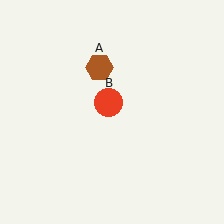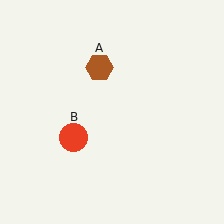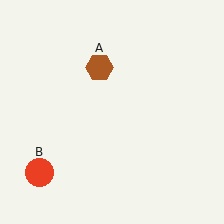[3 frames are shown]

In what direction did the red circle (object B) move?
The red circle (object B) moved down and to the left.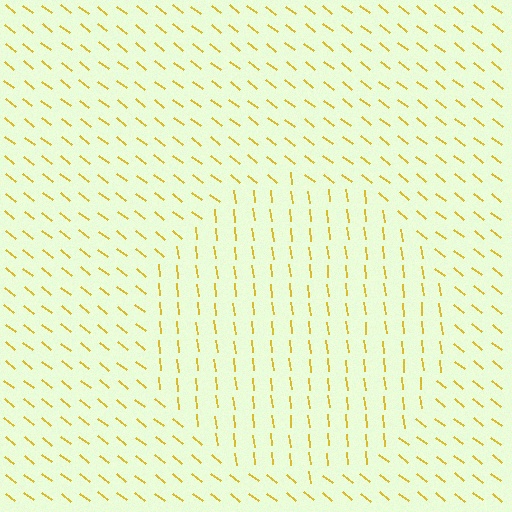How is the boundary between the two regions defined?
The boundary is defined purely by a change in line orientation (approximately 45 degrees difference). All lines are the same color and thickness.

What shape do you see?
I see a circle.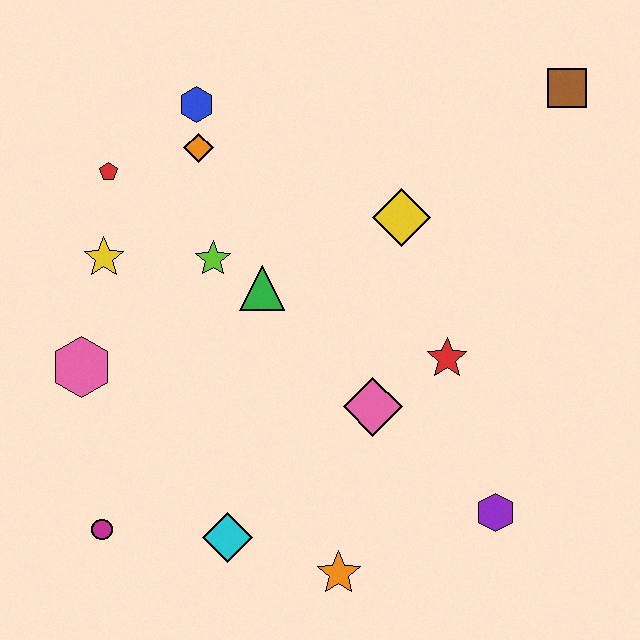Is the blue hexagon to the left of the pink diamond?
Yes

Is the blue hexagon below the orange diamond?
No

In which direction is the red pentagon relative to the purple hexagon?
The red pentagon is to the left of the purple hexagon.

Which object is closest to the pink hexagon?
The yellow star is closest to the pink hexagon.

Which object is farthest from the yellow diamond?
The magenta circle is farthest from the yellow diamond.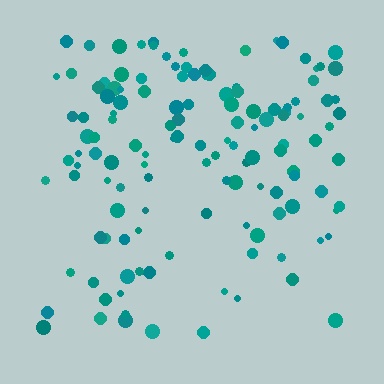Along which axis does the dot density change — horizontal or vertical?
Vertical.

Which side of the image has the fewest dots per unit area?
The bottom.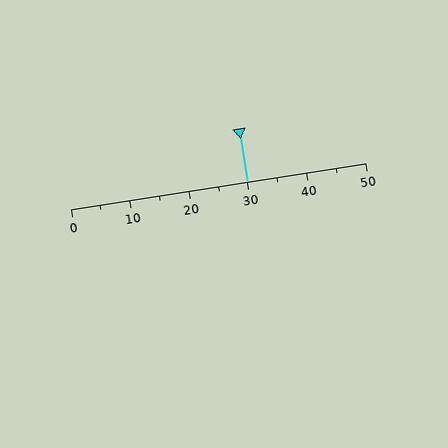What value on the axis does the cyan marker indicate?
The marker indicates approximately 30.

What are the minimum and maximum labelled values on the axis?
The axis runs from 0 to 50.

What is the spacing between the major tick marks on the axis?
The major ticks are spaced 10 apart.